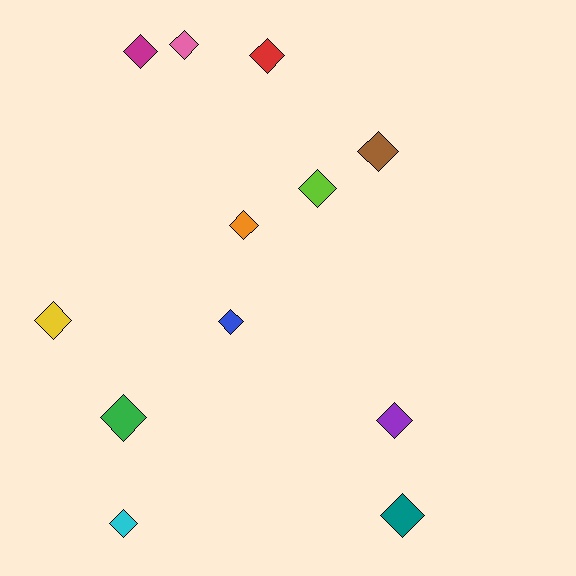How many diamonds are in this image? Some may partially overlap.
There are 12 diamonds.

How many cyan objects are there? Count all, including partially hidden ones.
There is 1 cyan object.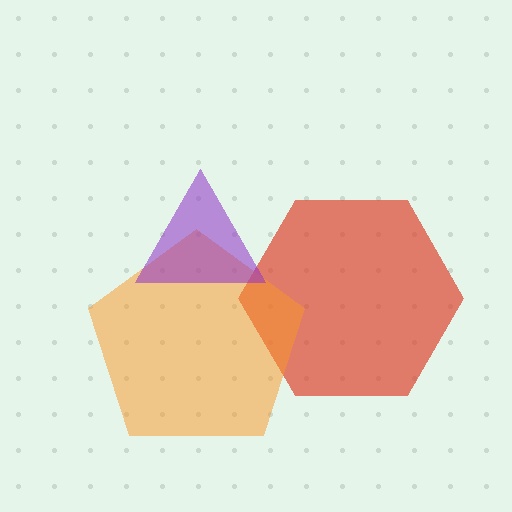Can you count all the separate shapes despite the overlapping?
Yes, there are 3 separate shapes.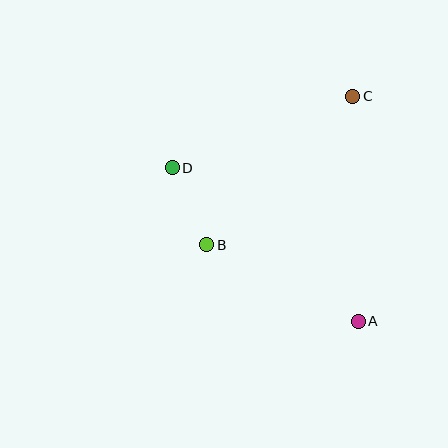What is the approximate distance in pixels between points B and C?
The distance between B and C is approximately 208 pixels.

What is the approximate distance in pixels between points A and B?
The distance between A and B is approximately 170 pixels.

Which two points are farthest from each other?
Points A and D are farthest from each other.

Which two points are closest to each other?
Points B and D are closest to each other.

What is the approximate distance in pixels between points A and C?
The distance between A and C is approximately 225 pixels.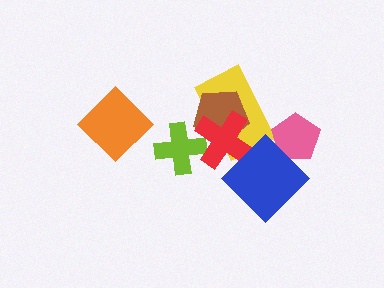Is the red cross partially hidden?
Yes, it is partially covered by another shape.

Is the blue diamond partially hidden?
No, no other shape covers it.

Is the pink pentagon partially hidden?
Yes, it is partially covered by another shape.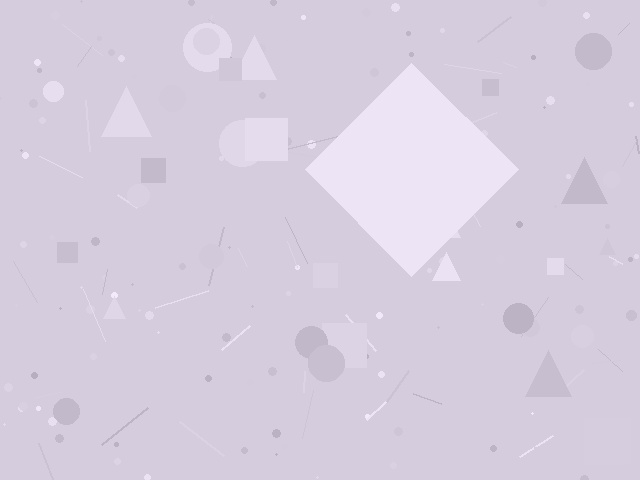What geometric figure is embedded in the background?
A diamond is embedded in the background.